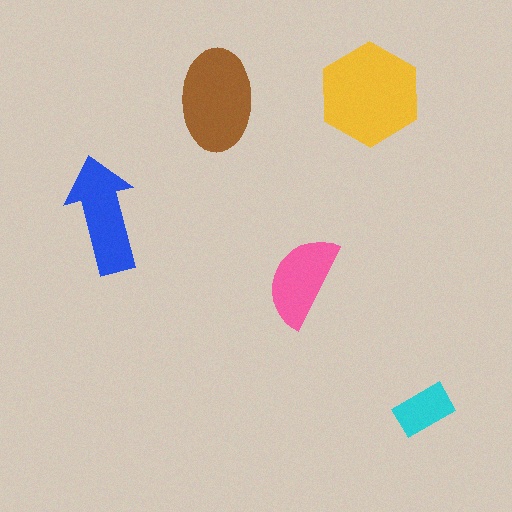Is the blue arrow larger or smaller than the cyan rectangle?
Larger.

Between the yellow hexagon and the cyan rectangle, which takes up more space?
The yellow hexagon.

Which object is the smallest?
The cyan rectangle.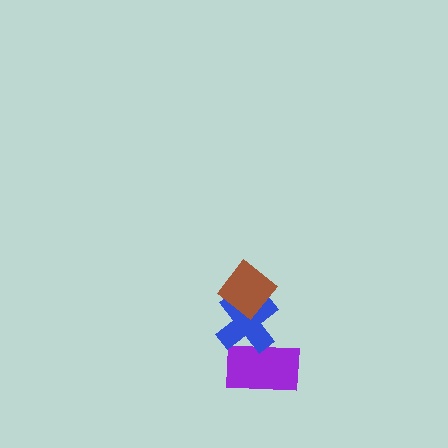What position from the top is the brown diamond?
The brown diamond is 1st from the top.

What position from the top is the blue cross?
The blue cross is 2nd from the top.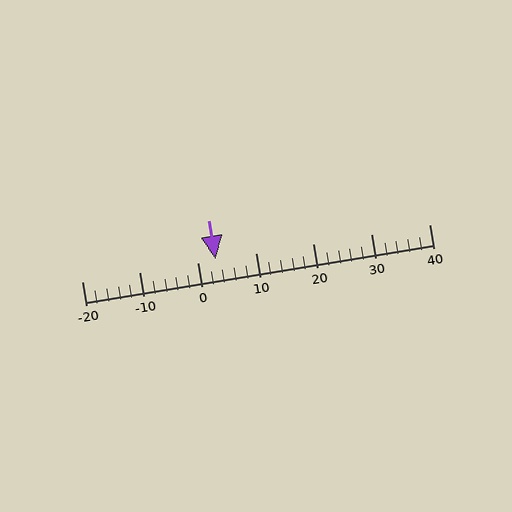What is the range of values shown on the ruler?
The ruler shows values from -20 to 40.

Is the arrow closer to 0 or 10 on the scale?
The arrow is closer to 0.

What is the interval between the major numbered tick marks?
The major tick marks are spaced 10 units apart.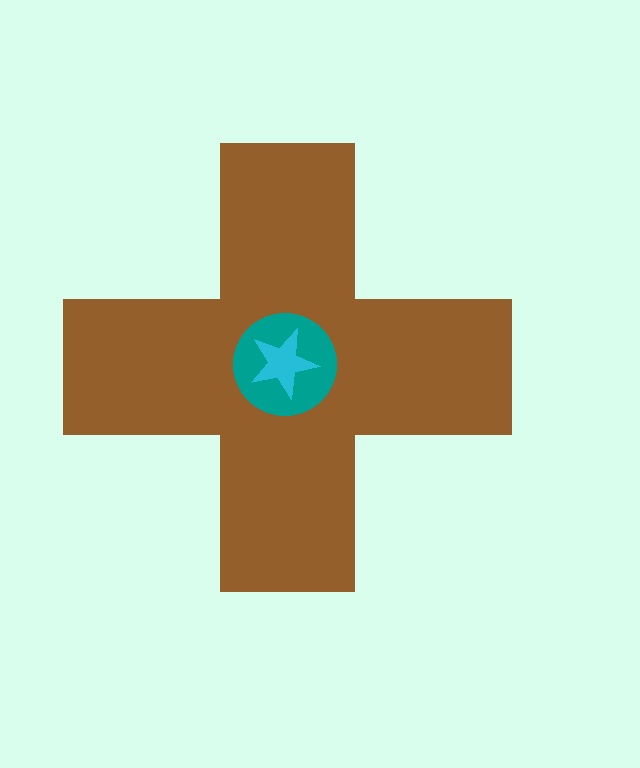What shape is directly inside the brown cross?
The teal circle.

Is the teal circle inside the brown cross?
Yes.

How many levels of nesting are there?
3.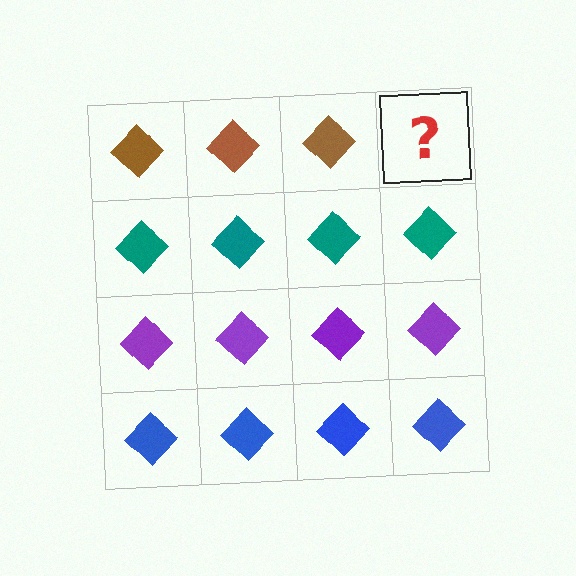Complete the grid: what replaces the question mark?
The question mark should be replaced with a brown diamond.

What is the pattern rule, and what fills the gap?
The rule is that each row has a consistent color. The gap should be filled with a brown diamond.